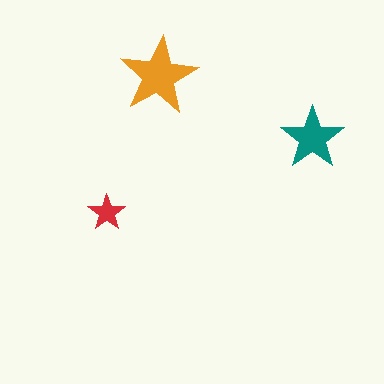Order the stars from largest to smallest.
the orange one, the teal one, the red one.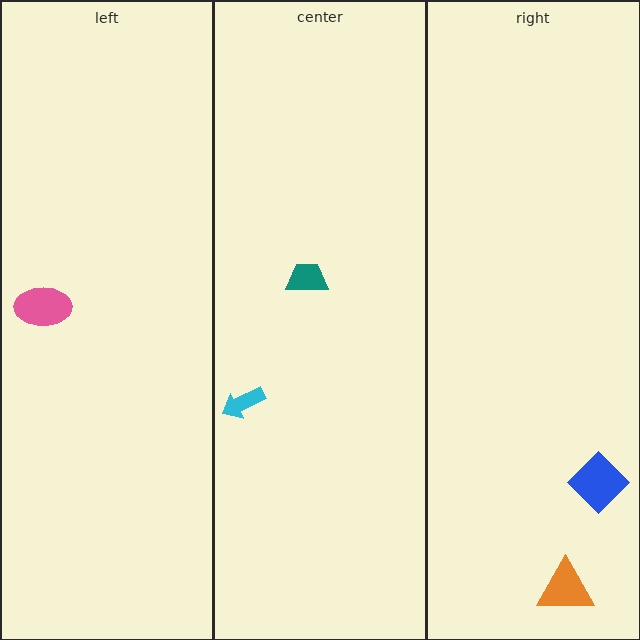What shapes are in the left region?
The pink ellipse.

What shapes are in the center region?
The cyan arrow, the teal trapezoid.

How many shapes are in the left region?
1.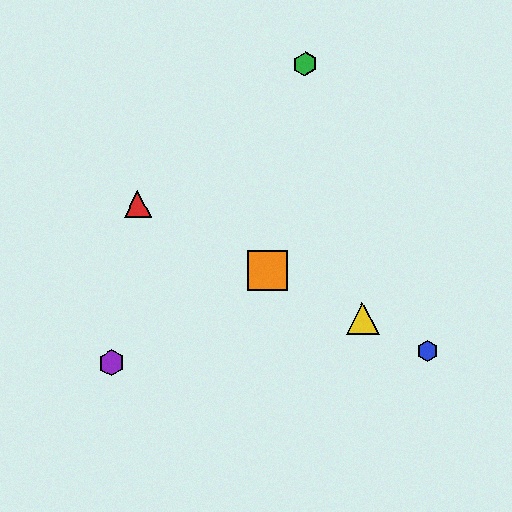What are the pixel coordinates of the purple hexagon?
The purple hexagon is at (112, 363).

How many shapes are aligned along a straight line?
4 shapes (the red triangle, the blue hexagon, the yellow triangle, the orange square) are aligned along a straight line.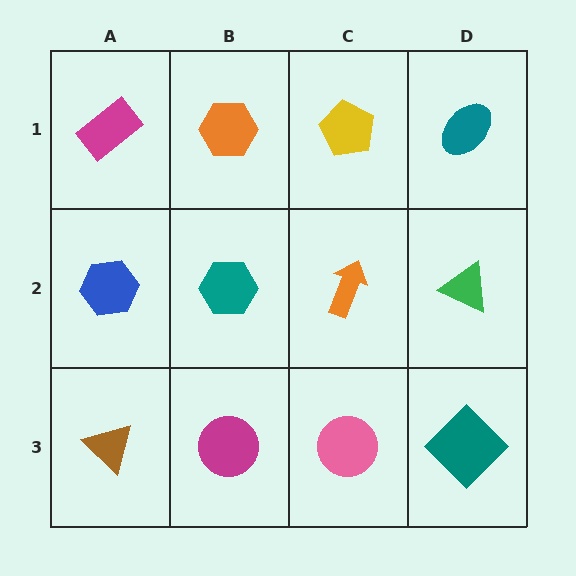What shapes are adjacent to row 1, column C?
An orange arrow (row 2, column C), an orange hexagon (row 1, column B), a teal ellipse (row 1, column D).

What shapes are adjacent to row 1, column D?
A green triangle (row 2, column D), a yellow pentagon (row 1, column C).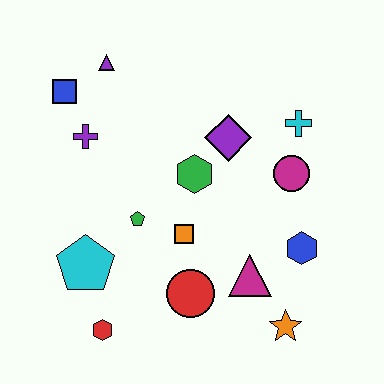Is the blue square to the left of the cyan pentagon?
Yes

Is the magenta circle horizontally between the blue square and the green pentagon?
No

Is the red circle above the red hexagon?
Yes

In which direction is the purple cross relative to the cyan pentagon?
The purple cross is above the cyan pentagon.